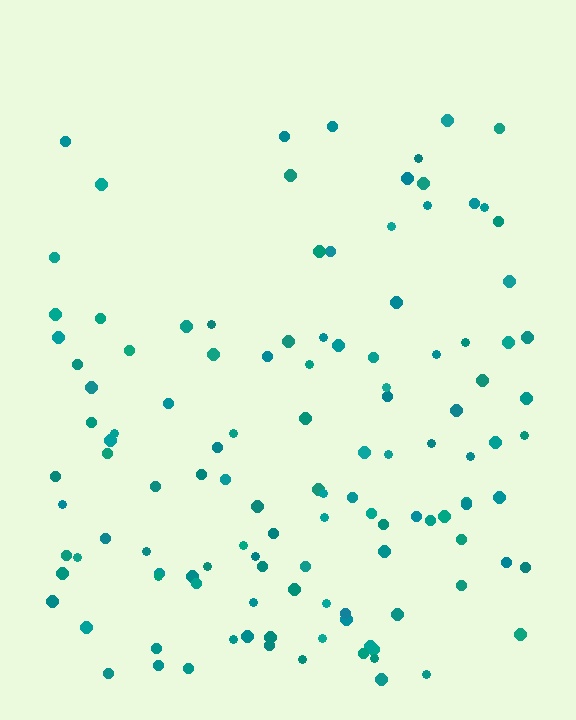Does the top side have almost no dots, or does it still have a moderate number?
Still a moderate number, just noticeably fewer than the bottom.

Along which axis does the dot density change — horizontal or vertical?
Vertical.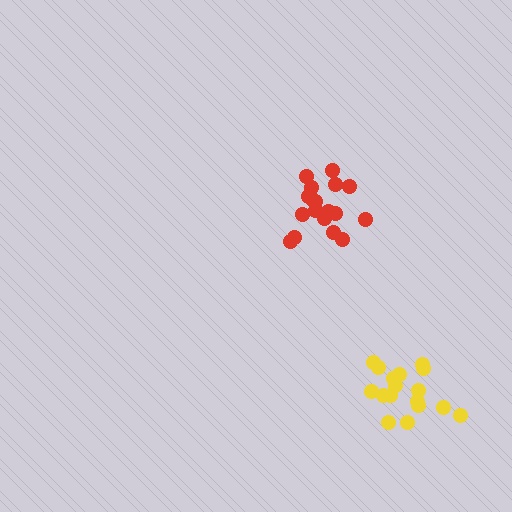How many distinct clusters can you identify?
There are 2 distinct clusters.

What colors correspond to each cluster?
The clusters are colored: red, yellow.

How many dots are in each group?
Group 1: 19 dots, Group 2: 17 dots (36 total).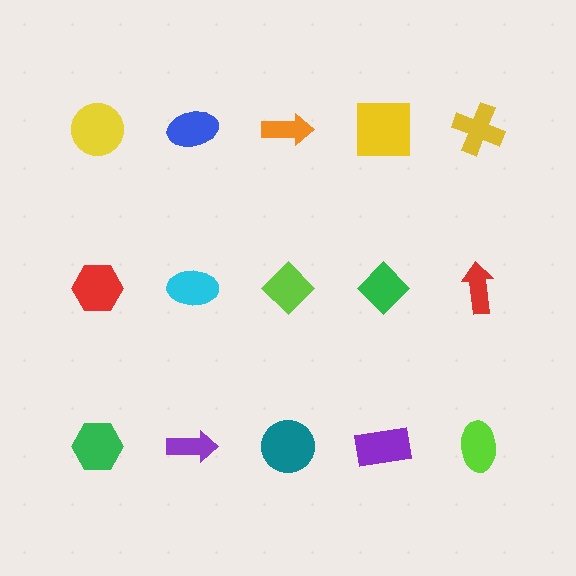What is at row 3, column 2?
A purple arrow.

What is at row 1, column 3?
An orange arrow.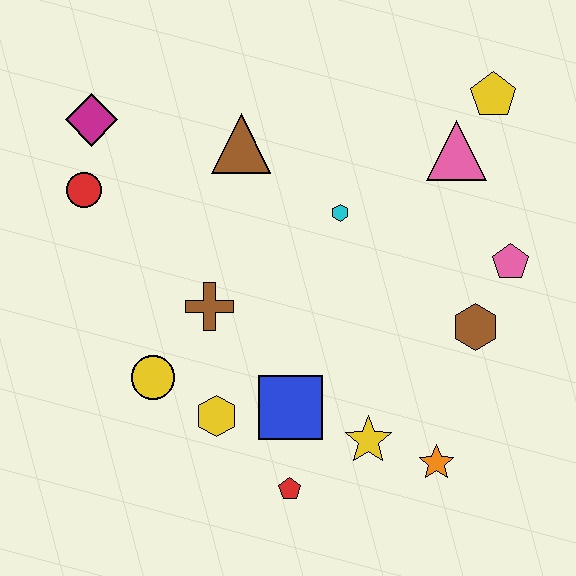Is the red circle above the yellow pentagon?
No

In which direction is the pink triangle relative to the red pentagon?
The pink triangle is above the red pentagon.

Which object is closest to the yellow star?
The orange star is closest to the yellow star.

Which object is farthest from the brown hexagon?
The magenta diamond is farthest from the brown hexagon.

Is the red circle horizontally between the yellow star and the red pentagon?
No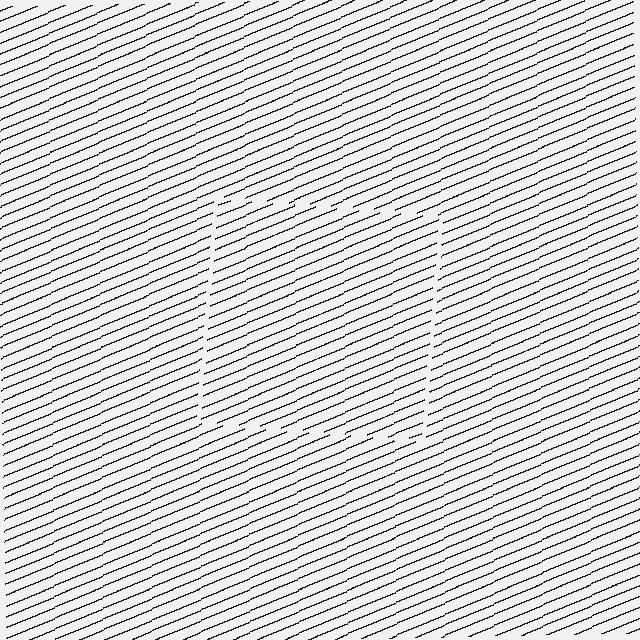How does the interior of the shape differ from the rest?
The interior of the shape contains the same grating, shifted by half a period — the contour is defined by the phase discontinuity where line-ends from the inner and outer gratings abut.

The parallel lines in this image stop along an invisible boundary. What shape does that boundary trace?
An illusory square. The interior of the shape contains the same grating, shifted by half a period — the contour is defined by the phase discontinuity where line-ends from the inner and outer gratings abut.